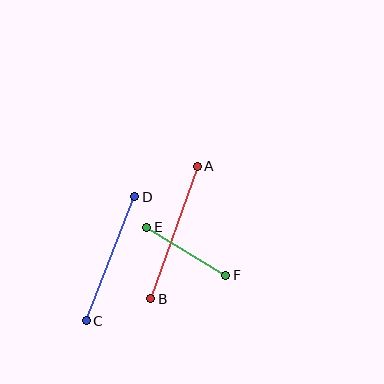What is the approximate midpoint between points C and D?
The midpoint is at approximately (110, 259) pixels.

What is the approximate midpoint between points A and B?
The midpoint is at approximately (174, 232) pixels.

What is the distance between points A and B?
The distance is approximately 141 pixels.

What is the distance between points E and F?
The distance is approximately 92 pixels.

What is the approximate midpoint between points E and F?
The midpoint is at approximately (186, 251) pixels.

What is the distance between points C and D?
The distance is approximately 133 pixels.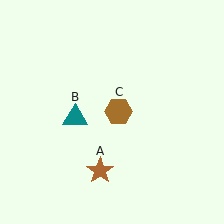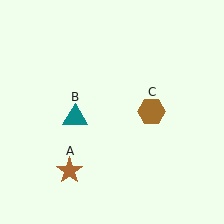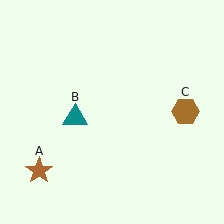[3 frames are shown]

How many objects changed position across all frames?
2 objects changed position: brown star (object A), brown hexagon (object C).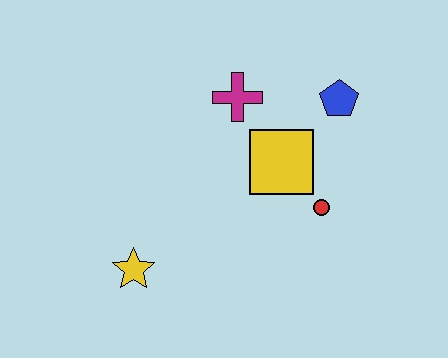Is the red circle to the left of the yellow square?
No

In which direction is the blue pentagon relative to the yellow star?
The blue pentagon is to the right of the yellow star.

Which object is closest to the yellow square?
The red circle is closest to the yellow square.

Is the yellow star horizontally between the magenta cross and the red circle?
No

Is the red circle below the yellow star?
No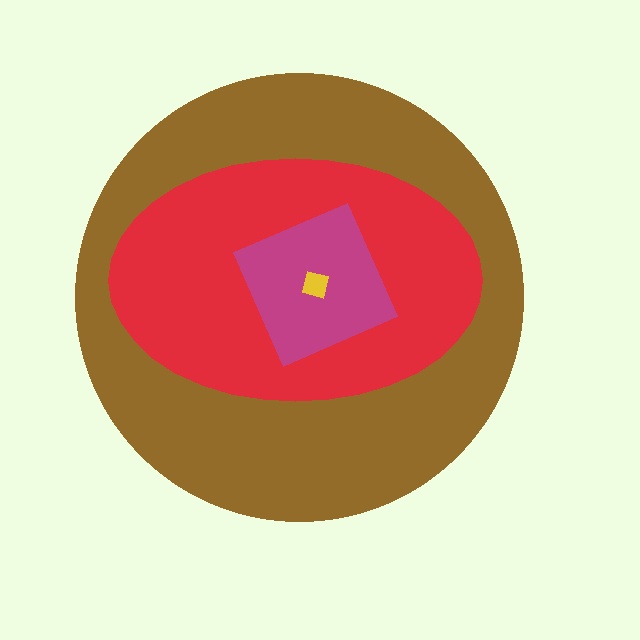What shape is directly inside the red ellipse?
The magenta square.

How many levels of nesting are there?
4.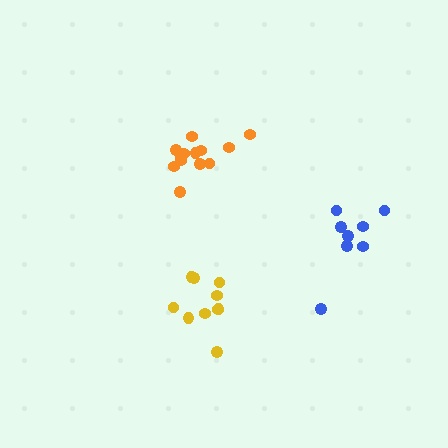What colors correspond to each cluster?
The clusters are colored: yellow, orange, blue.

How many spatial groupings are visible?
There are 3 spatial groupings.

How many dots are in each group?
Group 1: 10 dots, Group 2: 13 dots, Group 3: 8 dots (31 total).